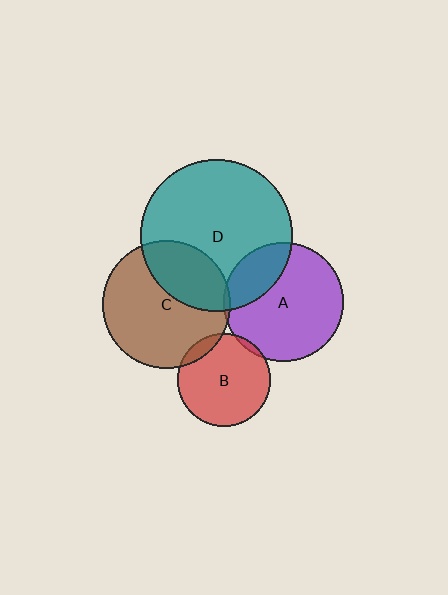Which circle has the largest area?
Circle D (teal).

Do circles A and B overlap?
Yes.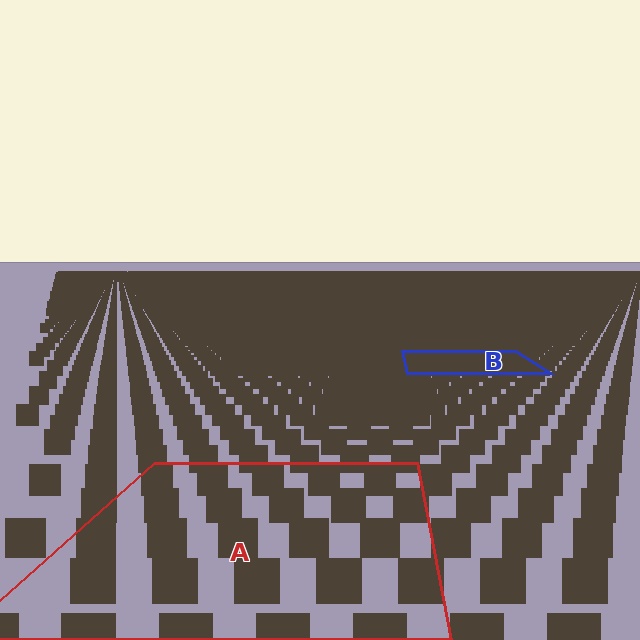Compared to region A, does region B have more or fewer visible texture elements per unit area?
Region B has more texture elements per unit area — they are packed more densely because it is farther away.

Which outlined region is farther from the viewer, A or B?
Region B is farther from the viewer — the texture elements inside it appear smaller and more densely packed.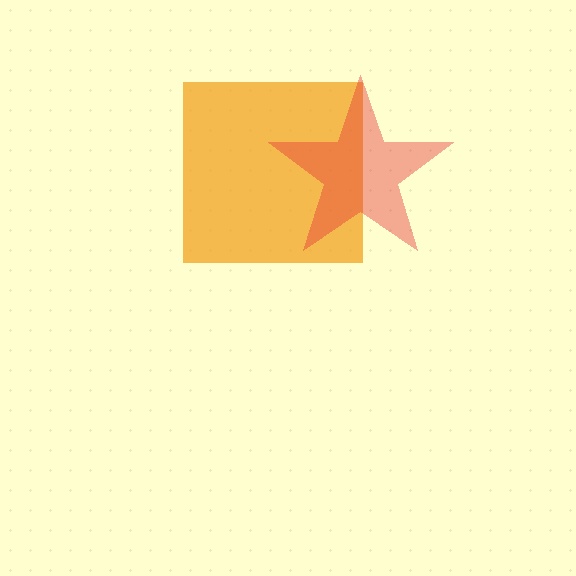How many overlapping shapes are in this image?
There are 2 overlapping shapes in the image.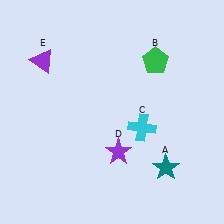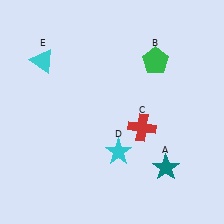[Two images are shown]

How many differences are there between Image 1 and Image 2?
There are 3 differences between the two images.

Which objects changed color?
C changed from cyan to red. D changed from purple to cyan. E changed from purple to cyan.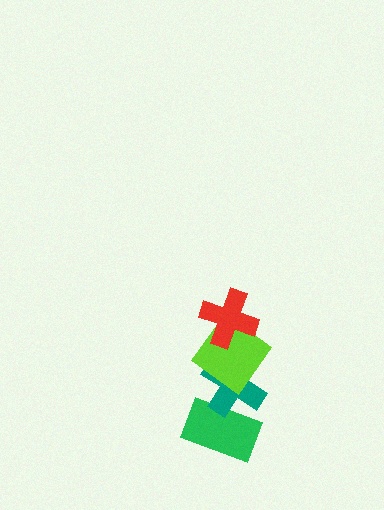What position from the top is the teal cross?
The teal cross is 3rd from the top.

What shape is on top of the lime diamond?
The red cross is on top of the lime diamond.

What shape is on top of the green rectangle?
The teal cross is on top of the green rectangle.